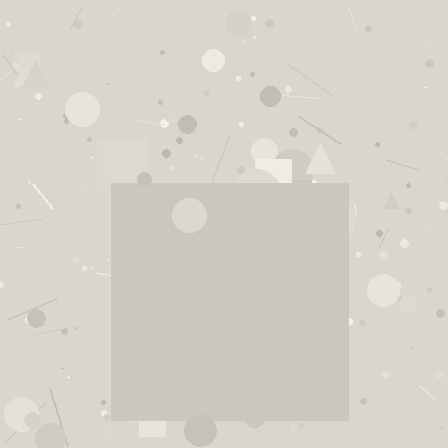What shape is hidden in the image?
A square is hidden in the image.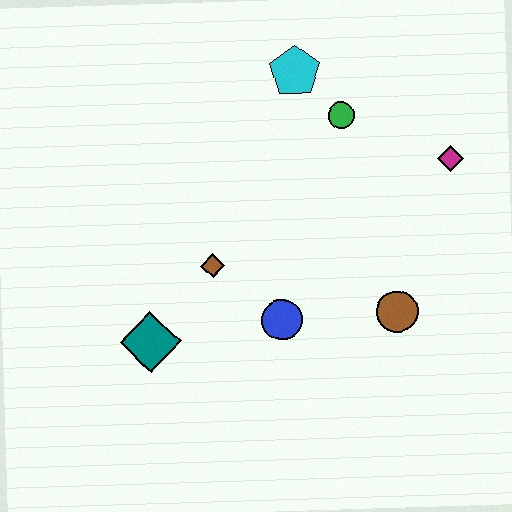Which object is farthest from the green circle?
The teal diamond is farthest from the green circle.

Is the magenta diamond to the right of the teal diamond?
Yes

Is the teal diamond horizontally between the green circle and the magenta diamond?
No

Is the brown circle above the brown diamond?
No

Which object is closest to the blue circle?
The brown diamond is closest to the blue circle.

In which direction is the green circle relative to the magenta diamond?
The green circle is to the left of the magenta diamond.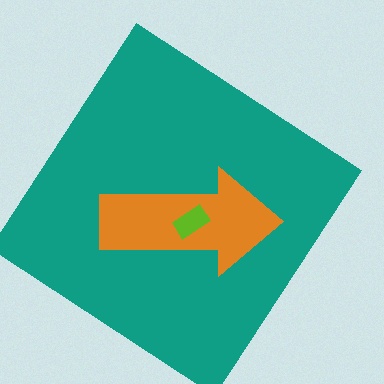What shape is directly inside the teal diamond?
The orange arrow.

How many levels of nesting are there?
3.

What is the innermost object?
The lime rectangle.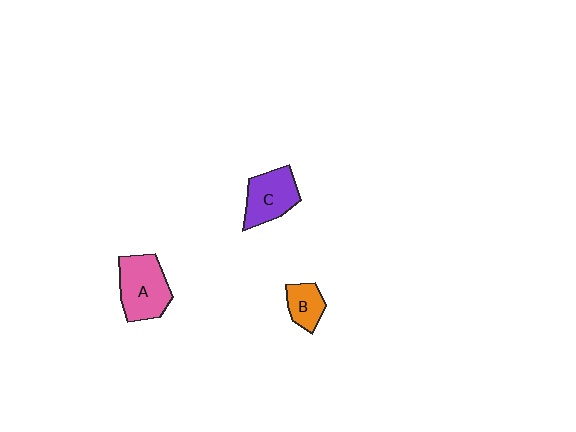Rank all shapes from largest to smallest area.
From largest to smallest: A (pink), C (purple), B (orange).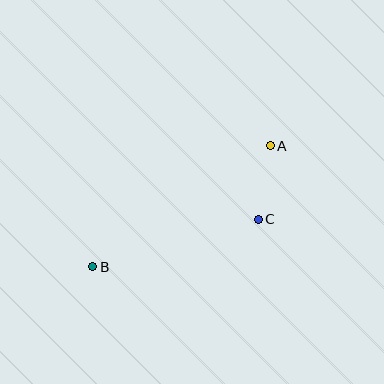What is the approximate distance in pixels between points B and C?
The distance between B and C is approximately 172 pixels.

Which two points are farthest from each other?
Points A and B are farthest from each other.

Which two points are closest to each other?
Points A and C are closest to each other.